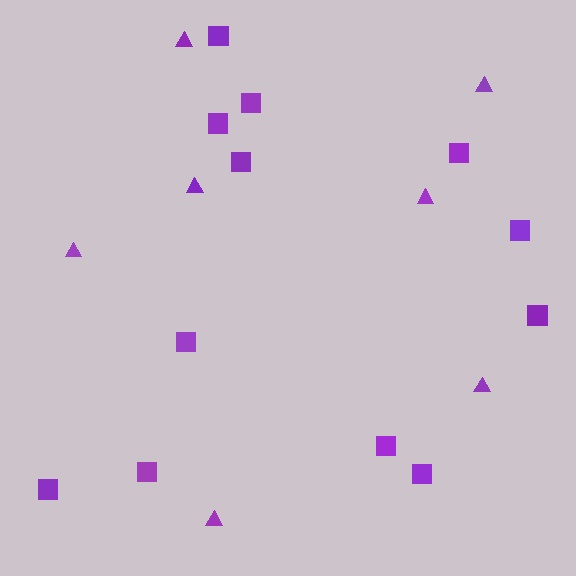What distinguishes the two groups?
There are 2 groups: one group of triangles (7) and one group of squares (12).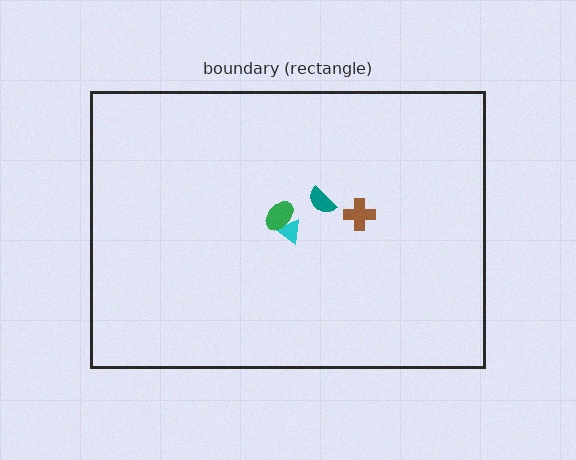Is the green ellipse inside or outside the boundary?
Inside.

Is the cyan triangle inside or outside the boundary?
Inside.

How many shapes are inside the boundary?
4 inside, 0 outside.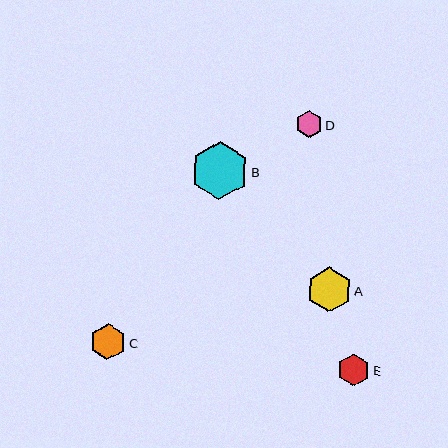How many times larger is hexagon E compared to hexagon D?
Hexagon E is approximately 1.2 times the size of hexagon D.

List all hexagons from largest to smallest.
From largest to smallest: B, A, C, E, D.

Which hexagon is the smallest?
Hexagon D is the smallest with a size of approximately 27 pixels.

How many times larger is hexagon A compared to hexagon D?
Hexagon A is approximately 1.7 times the size of hexagon D.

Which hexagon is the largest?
Hexagon B is the largest with a size of approximately 58 pixels.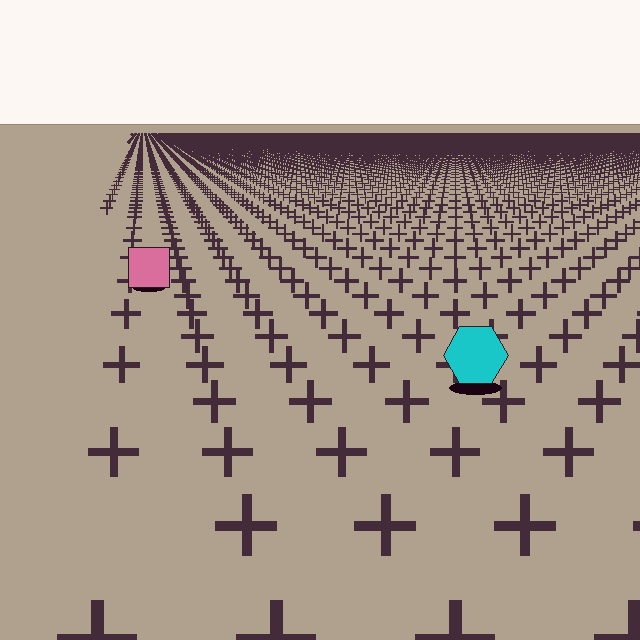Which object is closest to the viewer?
The cyan hexagon is closest. The texture marks near it are larger and more spread out.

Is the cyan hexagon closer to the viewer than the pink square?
Yes. The cyan hexagon is closer — you can tell from the texture gradient: the ground texture is coarser near it.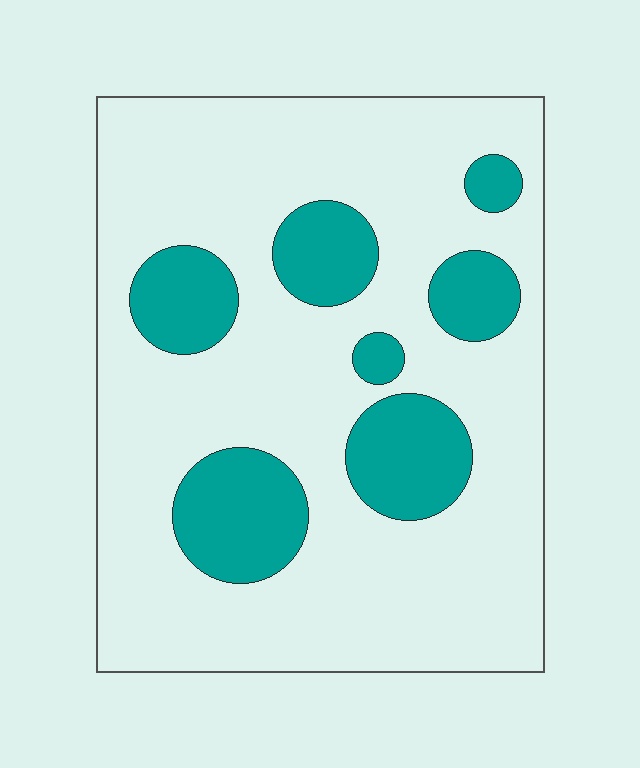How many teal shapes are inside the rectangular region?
7.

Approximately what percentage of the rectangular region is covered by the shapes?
Approximately 20%.